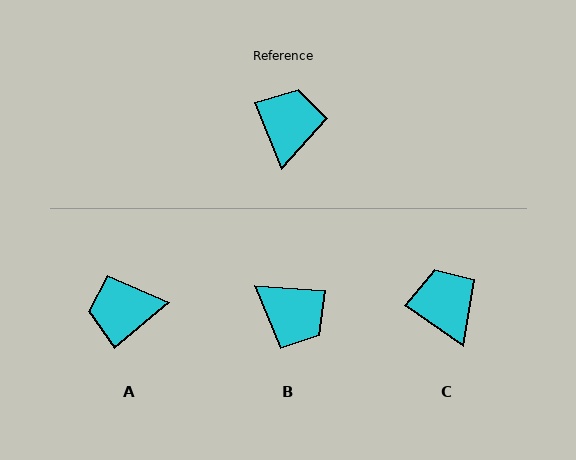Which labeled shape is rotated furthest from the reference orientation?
B, about 115 degrees away.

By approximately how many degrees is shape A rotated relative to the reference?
Approximately 108 degrees counter-clockwise.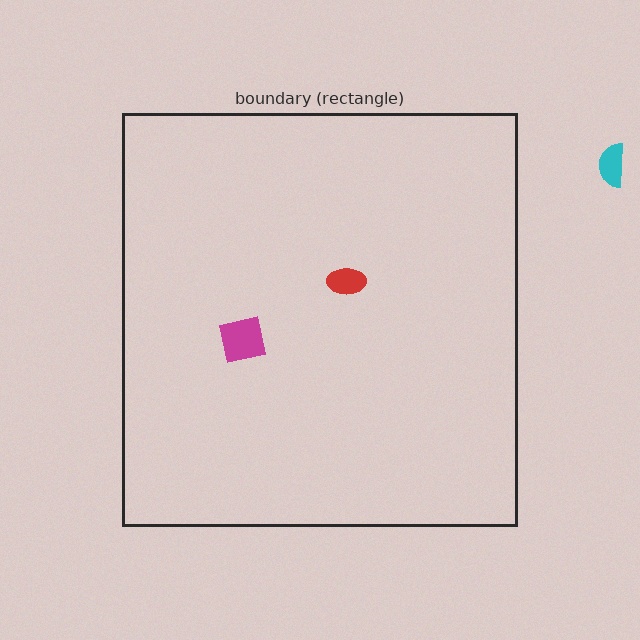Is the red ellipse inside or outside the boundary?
Inside.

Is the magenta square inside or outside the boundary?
Inside.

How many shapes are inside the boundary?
2 inside, 1 outside.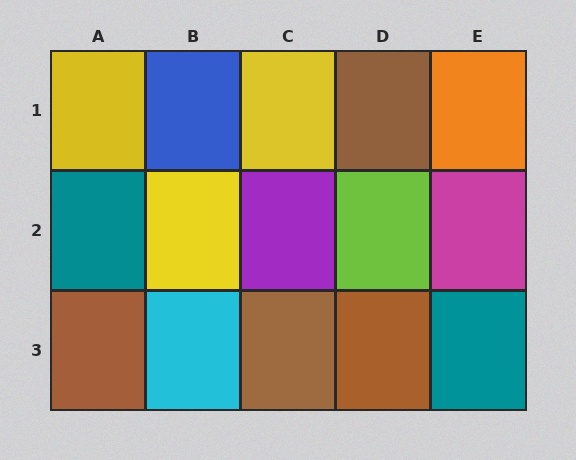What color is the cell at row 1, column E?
Orange.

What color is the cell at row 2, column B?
Yellow.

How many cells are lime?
1 cell is lime.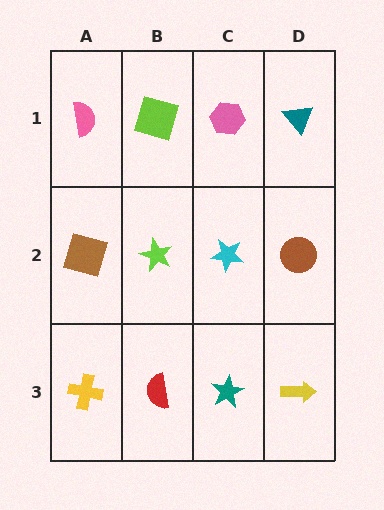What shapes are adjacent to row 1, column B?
A lime star (row 2, column B), a pink semicircle (row 1, column A), a pink hexagon (row 1, column C).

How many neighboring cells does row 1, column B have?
3.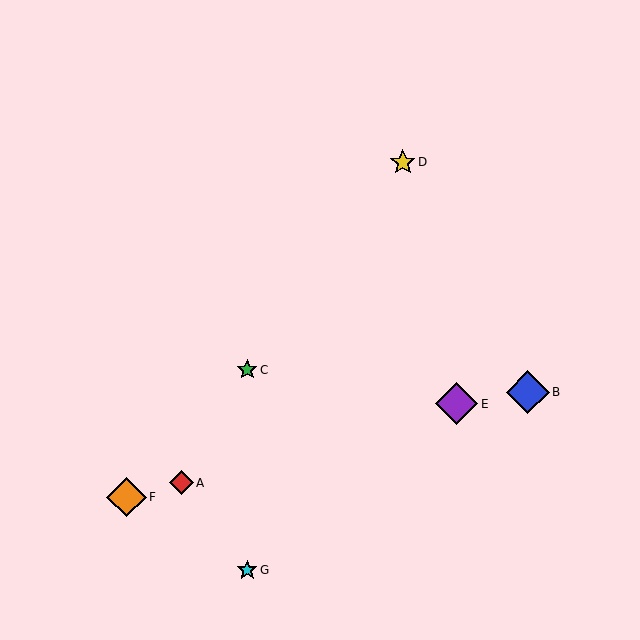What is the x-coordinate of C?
Object C is at x≈247.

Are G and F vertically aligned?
No, G is at x≈247 and F is at x≈127.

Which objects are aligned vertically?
Objects C, G are aligned vertically.